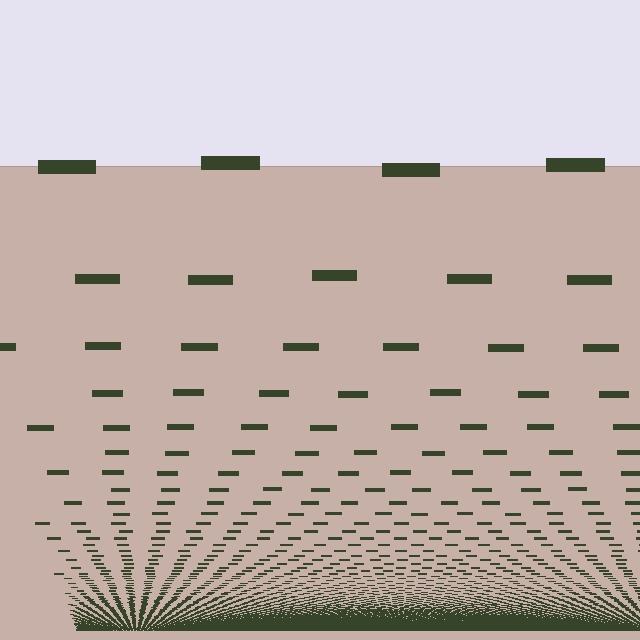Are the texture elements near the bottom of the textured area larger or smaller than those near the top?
Smaller. The gradient is inverted — elements near the bottom are smaller and denser.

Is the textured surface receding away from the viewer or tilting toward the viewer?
The surface appears to tilt toward the viewer. Texture elements get larger and sparser toward the top.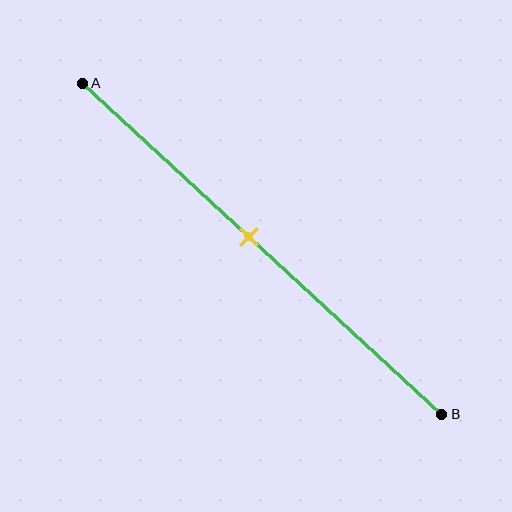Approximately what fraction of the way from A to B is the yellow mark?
The yellow mark is approximately 45% of the way from A to B.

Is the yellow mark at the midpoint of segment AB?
No, the mark is at about 45% from A, not at the 50% midpoint.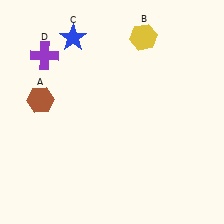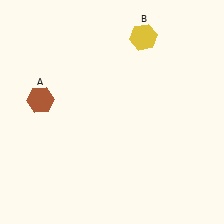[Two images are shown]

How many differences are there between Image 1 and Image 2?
There are 2 differences between the two images.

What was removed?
The blue star (C), the purple cross (D) were removed in Image 2.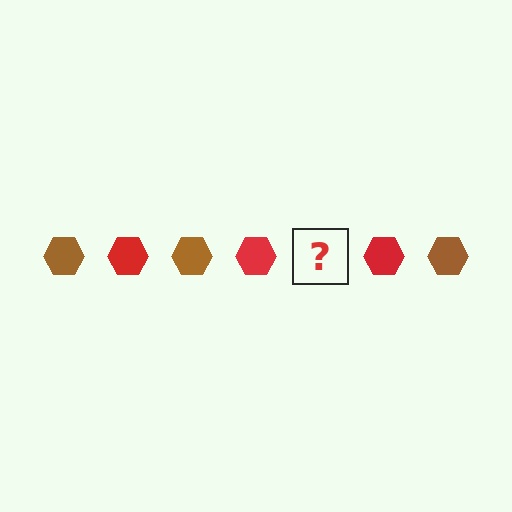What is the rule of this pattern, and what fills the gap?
The rule is that the pattern cycles through brown, red hexagons. The gap should be filled with a brown hexagon.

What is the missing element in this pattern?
The missing element is a brown hexagon.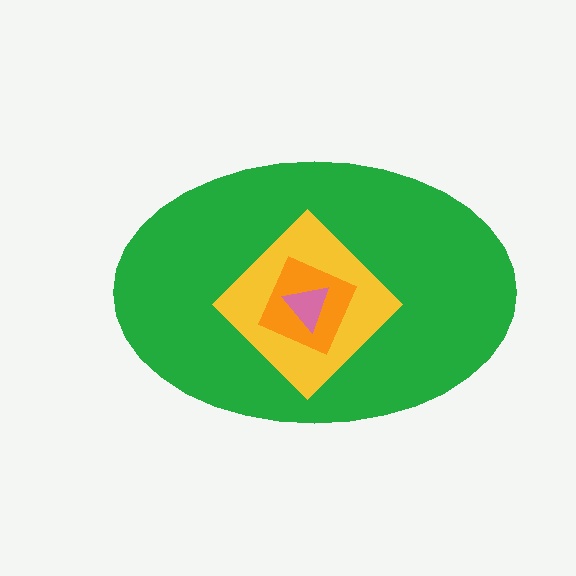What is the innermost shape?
The pink triangle.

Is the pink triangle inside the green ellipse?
Yes.